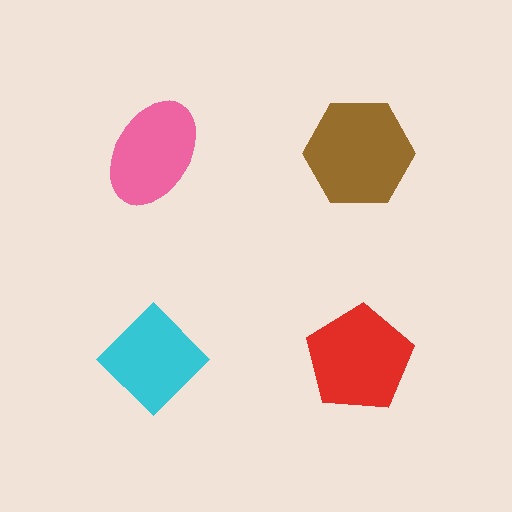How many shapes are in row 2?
2 shapes.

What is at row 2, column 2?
A red pentagon.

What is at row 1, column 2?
A brown hexagon.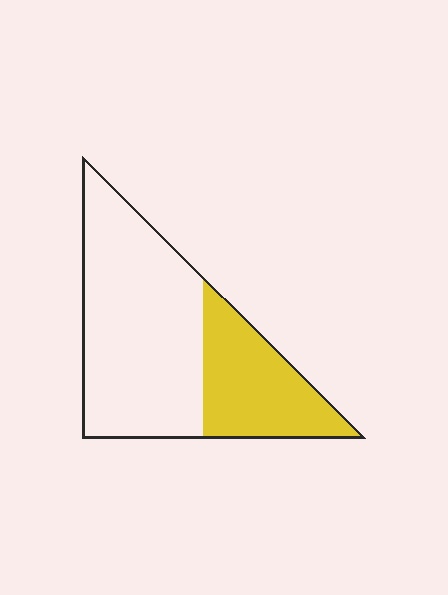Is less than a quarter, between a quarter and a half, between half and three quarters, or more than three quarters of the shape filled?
Between a quarter and a half.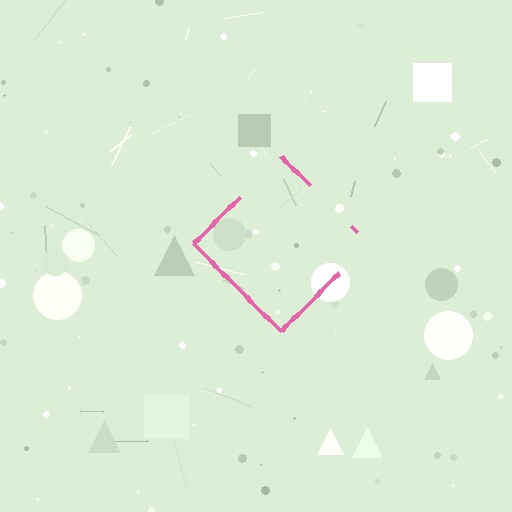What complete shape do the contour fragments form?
The contour fragments form a diamond.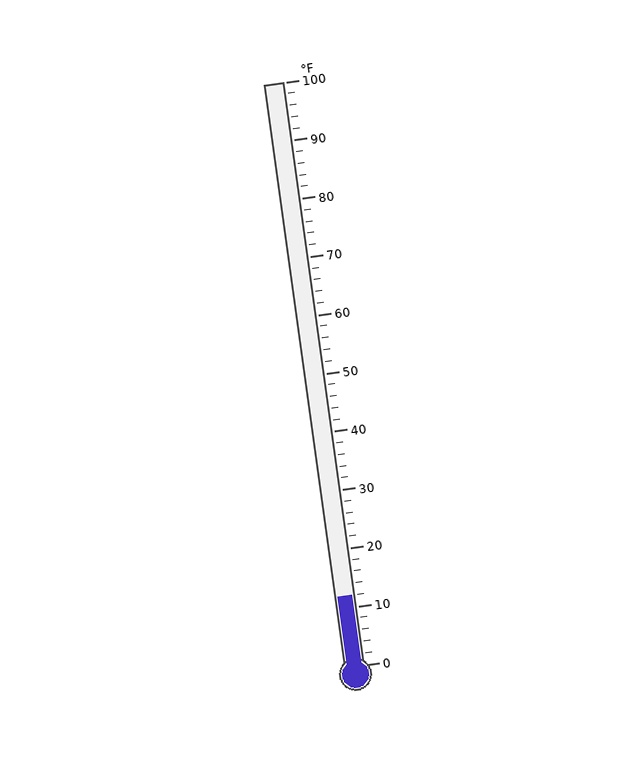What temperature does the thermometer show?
The thermometer shows approximately 12°F.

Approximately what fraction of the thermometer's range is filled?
The thermometer is filled to approximately 10% of its range.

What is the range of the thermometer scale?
The thermometer scale ranges from 0°F to 100°F.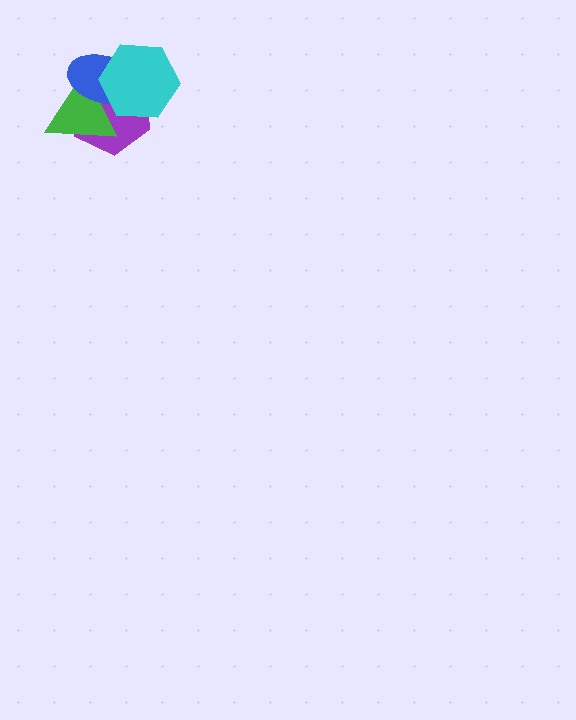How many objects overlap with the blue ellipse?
3 objects overlap with the blue ellipse.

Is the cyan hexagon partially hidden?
No, no other shape covers it.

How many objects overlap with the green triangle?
3 objects overlap with the green triangle.